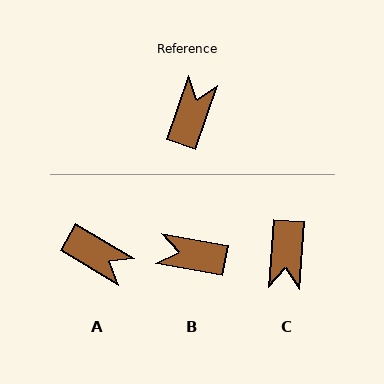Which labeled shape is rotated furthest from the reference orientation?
C, about 165 degrees away.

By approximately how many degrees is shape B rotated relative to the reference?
Approximately 99 degrees counter-clockwise.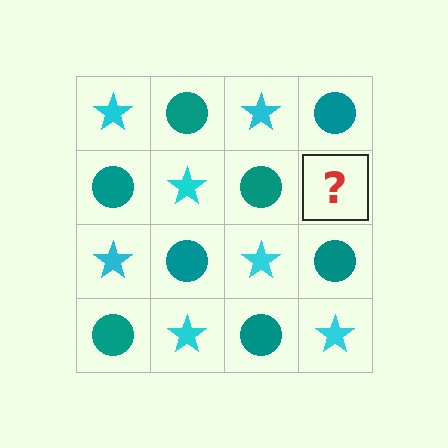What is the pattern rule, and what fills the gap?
The rule is that it alternates cyan star and teal circle in a checkerboard pattern. The gap should be filled with a cyan star.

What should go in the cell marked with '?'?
The missing cell should contain a cyan star.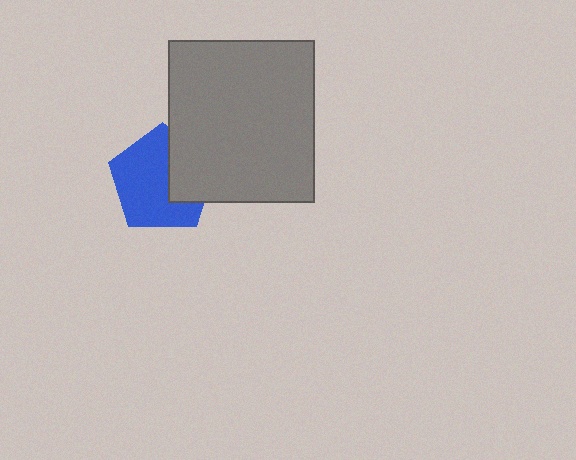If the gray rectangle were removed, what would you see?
You would see the complete blue pentagon.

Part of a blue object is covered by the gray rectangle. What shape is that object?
It is a pentagon.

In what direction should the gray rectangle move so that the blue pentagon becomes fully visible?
The gray rectangle should move right. That is the shortest direction to clear the overlap and leave the blue pentagon fully visible.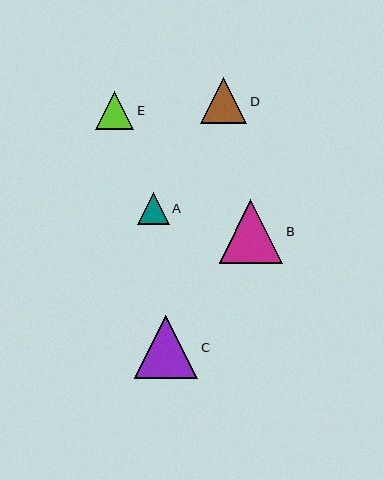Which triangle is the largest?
Triangle C is the largest with a size of approximately 63 pixels.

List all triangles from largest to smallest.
From largest to smallest: C, B, D, E, A.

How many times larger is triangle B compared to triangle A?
Triangle B is approximately 2.0 times the size of triangle A.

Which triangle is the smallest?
Triangle A is the smallest with a size of approximately 32 pixels.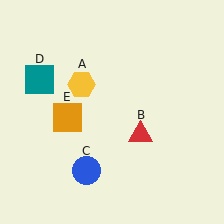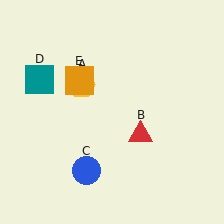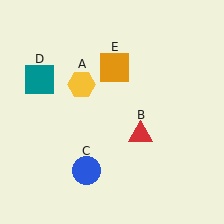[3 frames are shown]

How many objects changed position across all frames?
1 object changed position: orange square (object E).